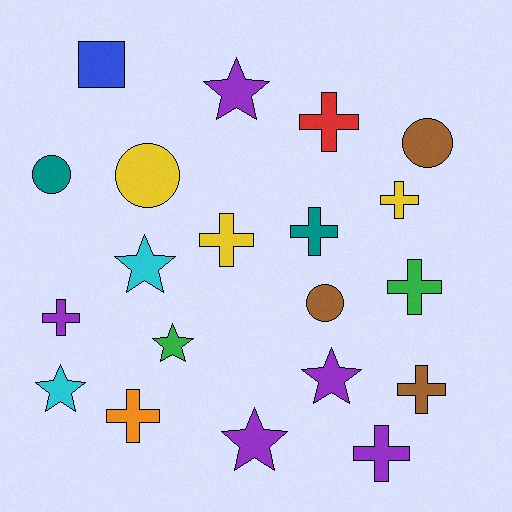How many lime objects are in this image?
There are no lime objects.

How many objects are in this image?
There are 20 objects.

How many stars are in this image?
There are 6 stars.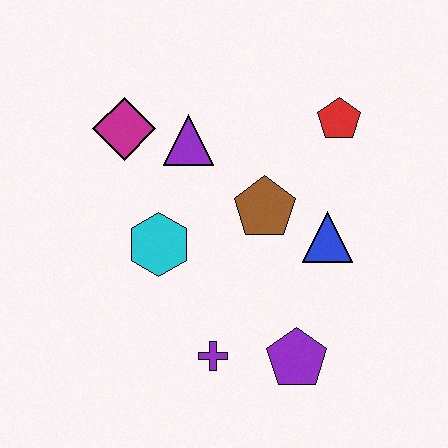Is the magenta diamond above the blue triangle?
Yes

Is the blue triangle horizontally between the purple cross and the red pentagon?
Yes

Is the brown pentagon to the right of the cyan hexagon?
Yes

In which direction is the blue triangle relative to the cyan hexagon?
The blue triangle is to the right of the cyan hexagon.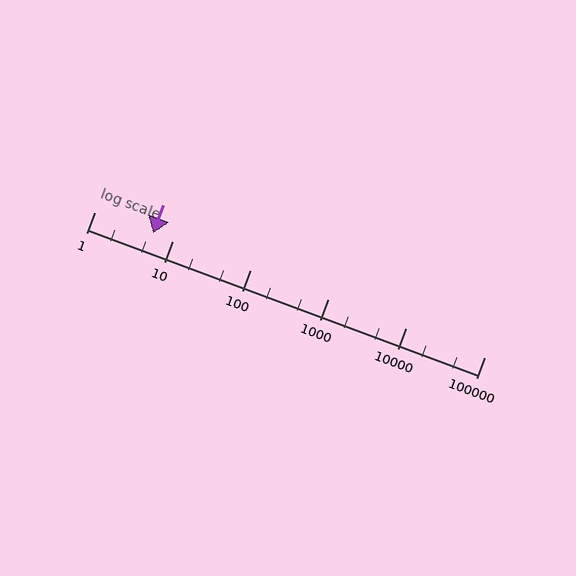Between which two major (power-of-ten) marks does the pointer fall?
The pointer is between 1 and 10.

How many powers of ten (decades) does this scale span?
The scale spans 5 decades, from 1 to 100000.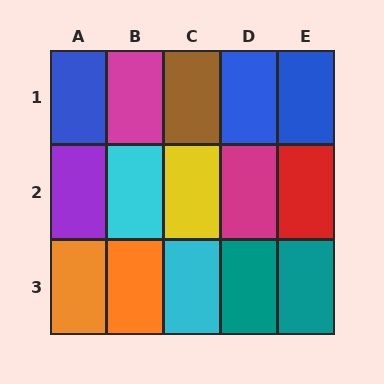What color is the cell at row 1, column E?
Blue.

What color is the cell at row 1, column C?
Brown.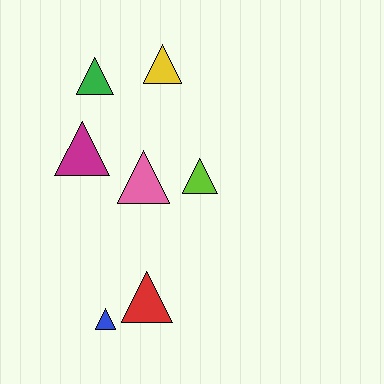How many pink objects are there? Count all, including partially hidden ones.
There is 1 pink object.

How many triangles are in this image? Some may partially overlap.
There are 7 triangles.